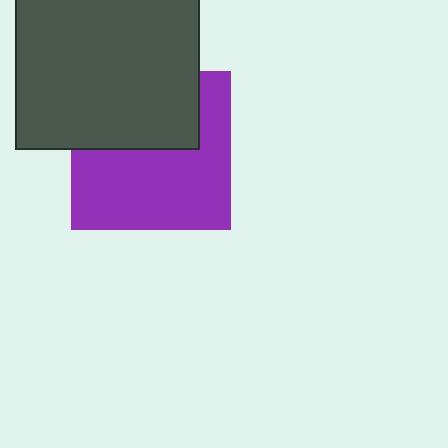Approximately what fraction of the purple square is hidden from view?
Roughly 39% of the purple square is hidden behind the dark gray rectangle.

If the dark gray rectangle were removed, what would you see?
You would see the complete purple square.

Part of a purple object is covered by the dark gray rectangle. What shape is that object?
It is a square.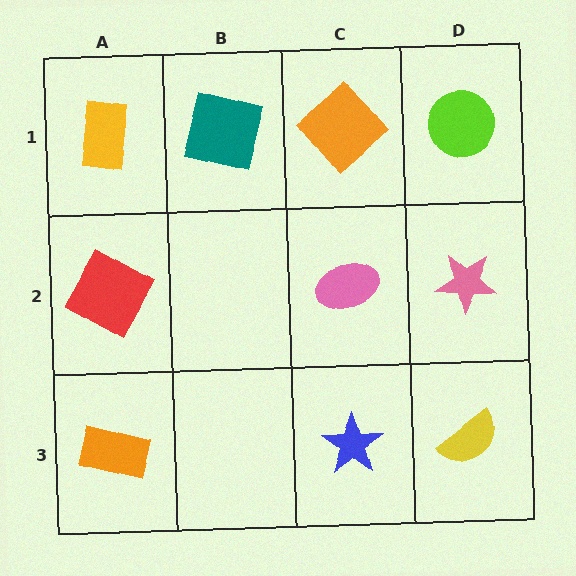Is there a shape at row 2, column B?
No, that cell is empty.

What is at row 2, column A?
A red square.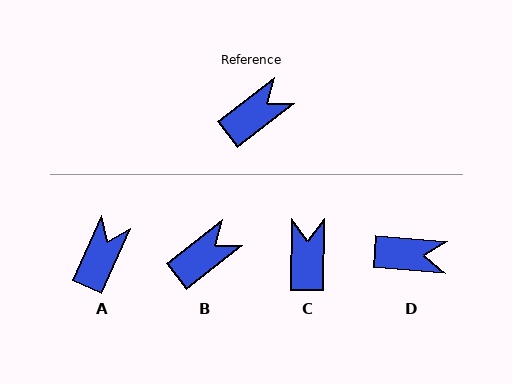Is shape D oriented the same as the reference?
No, it is off by about 43 degrees.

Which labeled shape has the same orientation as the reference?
B.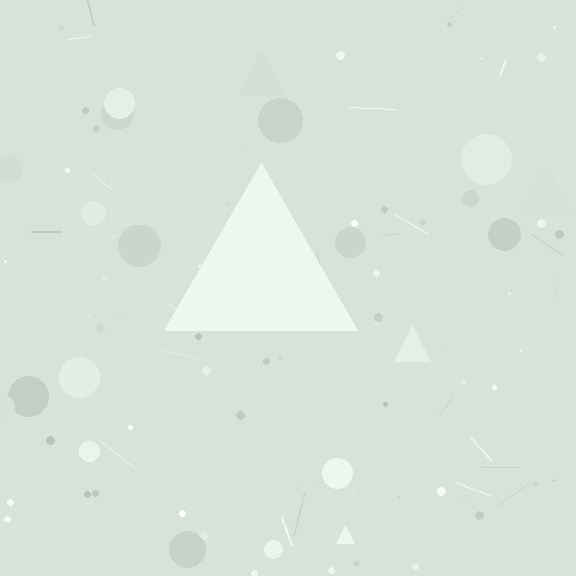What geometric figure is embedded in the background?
A triangle is embedded in the background.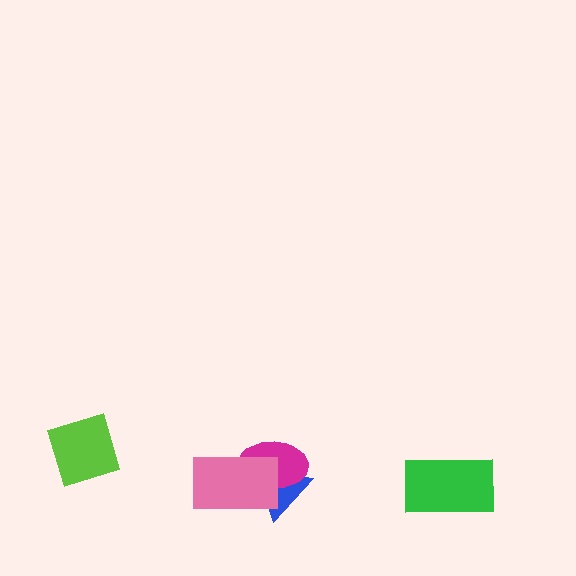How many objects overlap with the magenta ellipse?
2 objects overlap with the magenta ellipse.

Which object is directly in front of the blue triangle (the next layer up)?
The magenta ellipse is directly in front of the blue triangle.